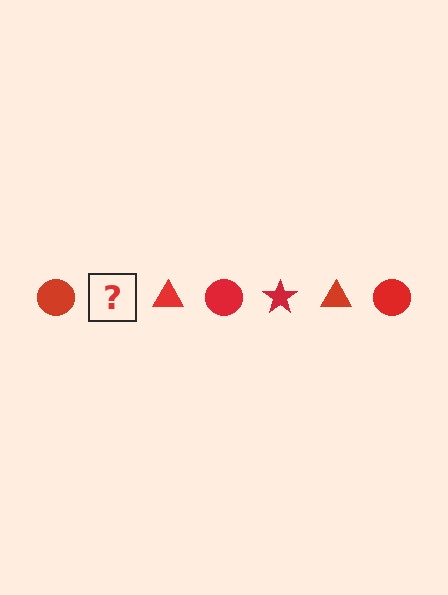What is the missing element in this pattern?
The missing element is a red star.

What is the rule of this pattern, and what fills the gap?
The rule is that the pattern cycles through circle, star, triangle shapes in red. The gap should be filled with a red star.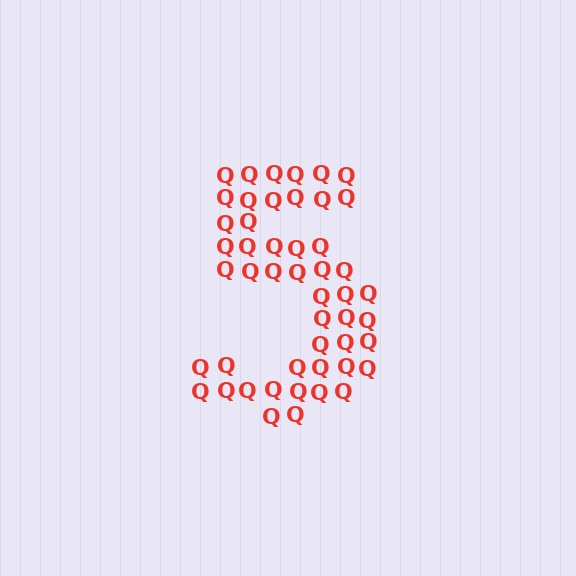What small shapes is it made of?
It is made of small letter Q's.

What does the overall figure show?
The overall figure shows the digit 5.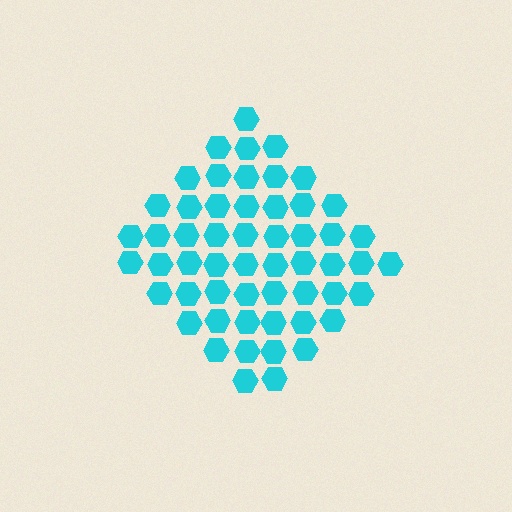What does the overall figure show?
The overall figure shows a diamond.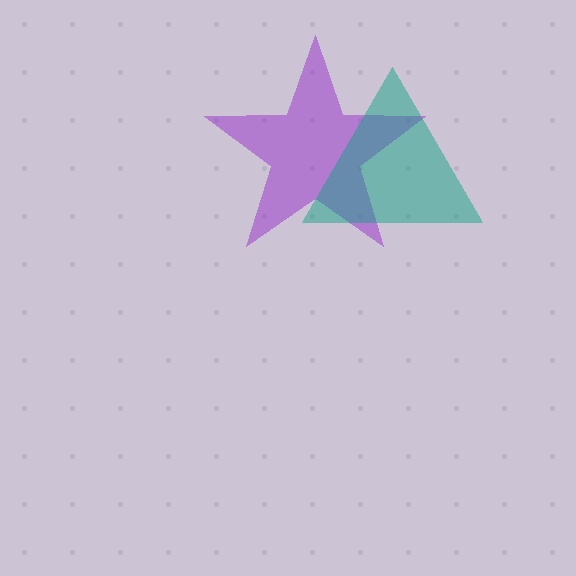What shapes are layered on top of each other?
The layered shapes are: a purple star, a teal triangle.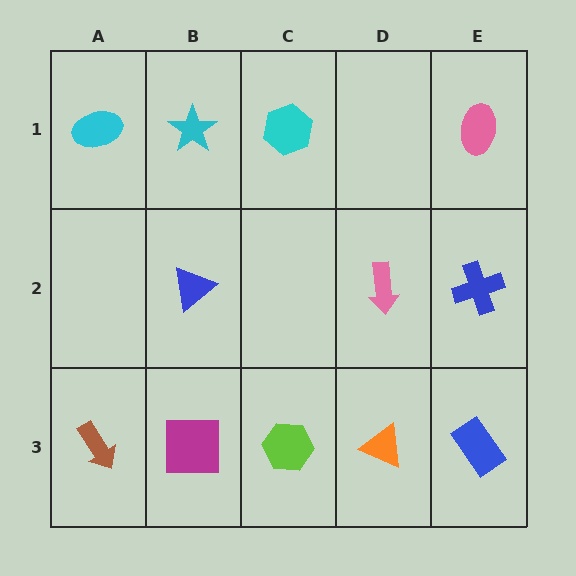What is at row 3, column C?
A lime hexagon.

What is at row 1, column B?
A cyan star.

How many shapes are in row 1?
4 shapes.